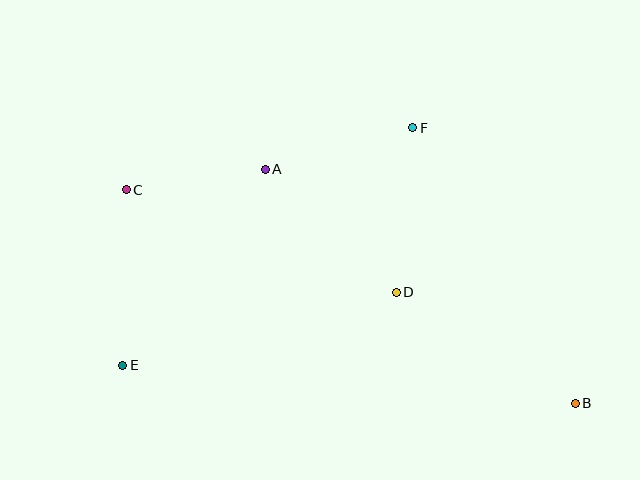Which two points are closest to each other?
Points A and C are closest to each other.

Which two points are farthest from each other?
Points B and C are farthest from each other.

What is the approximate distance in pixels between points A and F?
The distance between A and F is approximately 153 pixels.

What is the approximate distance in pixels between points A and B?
The distance between A and B is approximately 388 pixels.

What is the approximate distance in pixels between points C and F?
The distance between C and F is approximately 293 pixels.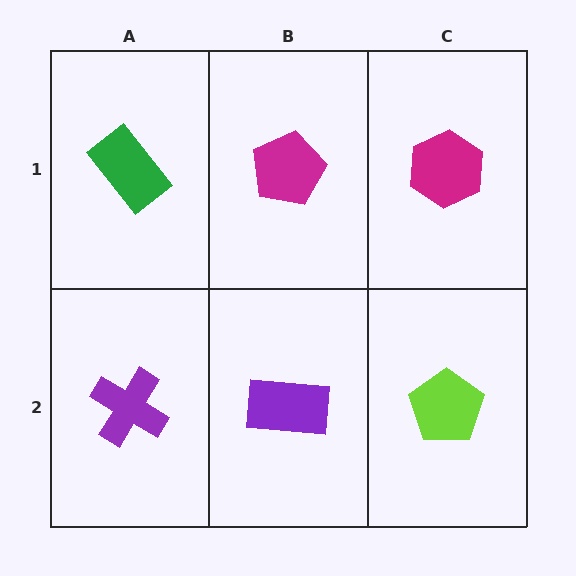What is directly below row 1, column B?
A purple rectangle.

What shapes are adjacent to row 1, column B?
A purple rectangle (row 2, column B), a green rectangle (row 1, column A), a magenta hexagon (row 1, column C).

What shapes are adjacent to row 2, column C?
A magenta hexagon (row 1, column C), a purple rectangle (row 2, column B).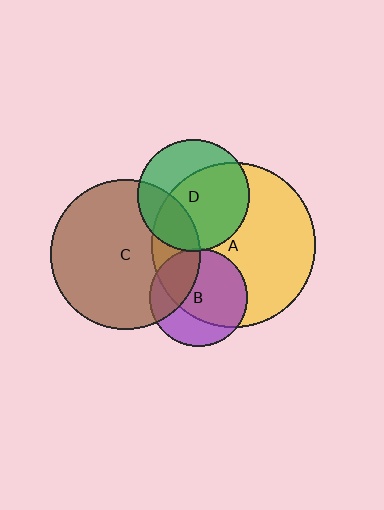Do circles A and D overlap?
Yes.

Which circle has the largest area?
Circle A (yellow).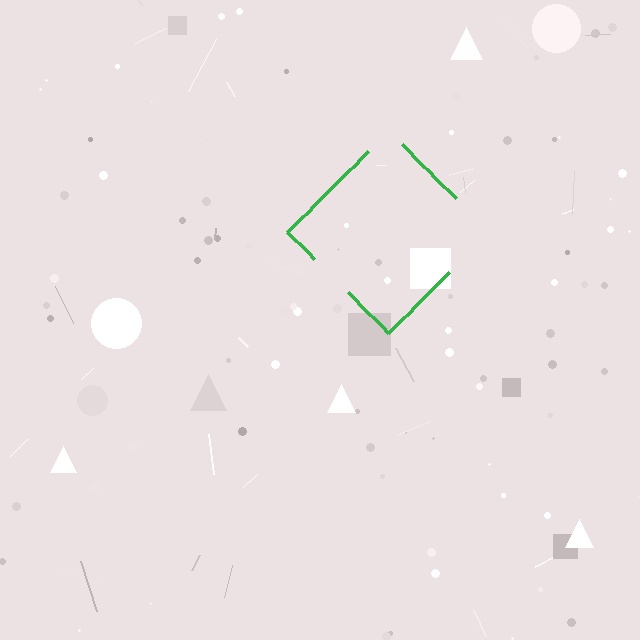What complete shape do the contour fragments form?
The contour fragments form a diamond.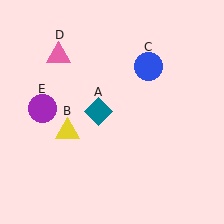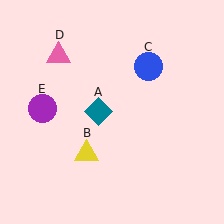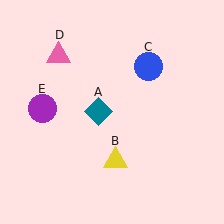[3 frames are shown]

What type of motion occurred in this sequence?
The yellow triangle (object B) rotated counterclockwise around the center of the scene.